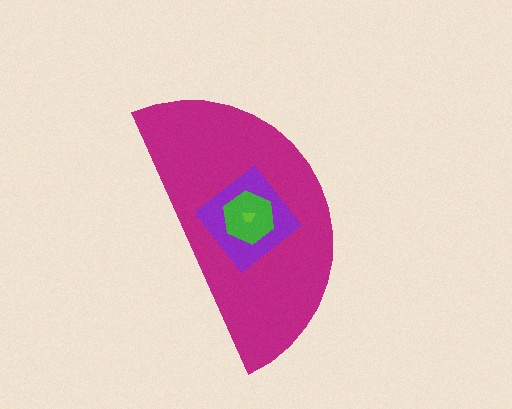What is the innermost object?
The lime trapezoid.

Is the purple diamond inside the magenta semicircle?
Yes.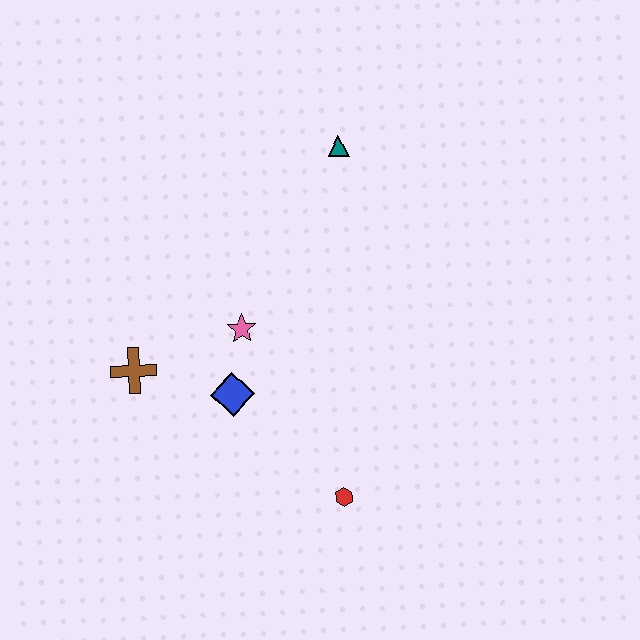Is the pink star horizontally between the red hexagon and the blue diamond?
Yes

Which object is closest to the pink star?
The blue diamond is closest to the pink star.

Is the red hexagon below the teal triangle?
Yes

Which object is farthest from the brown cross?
The teal triangle is farthest from the brown cross.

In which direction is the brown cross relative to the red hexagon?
The brown cross is to the left of the red hexagon.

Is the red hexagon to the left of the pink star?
No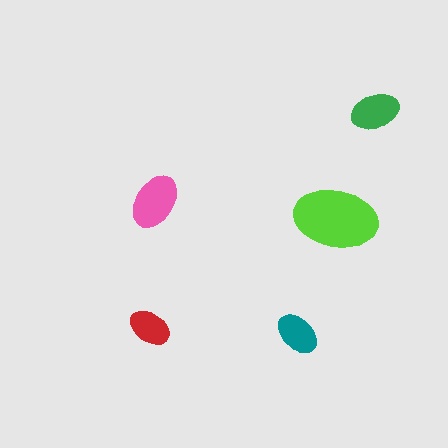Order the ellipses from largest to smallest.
the lime one, the pink one, the green one, the teal one, the red one.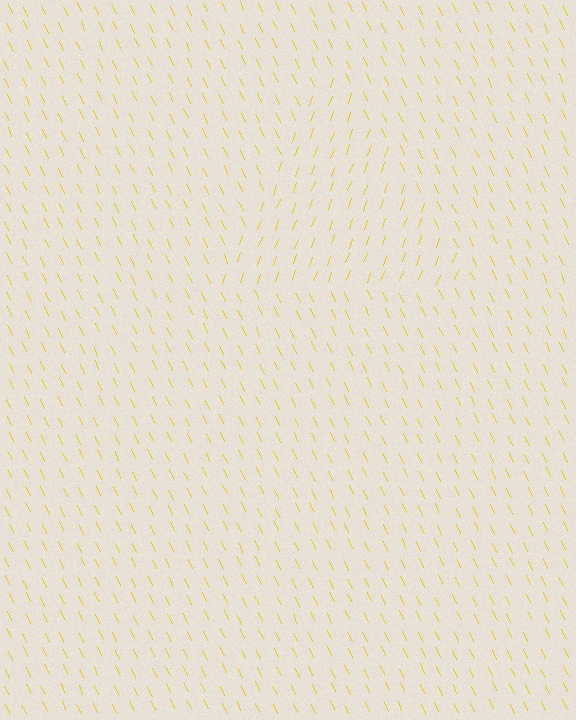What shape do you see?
I see a triangle.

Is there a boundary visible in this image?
Yes, there is a texture boundary formed by a change in line orientation.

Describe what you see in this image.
The image is filled with small yellow line segments. A triangle region in the image has lines oriented differently from the surrounding lines, creating a visible texture boundary.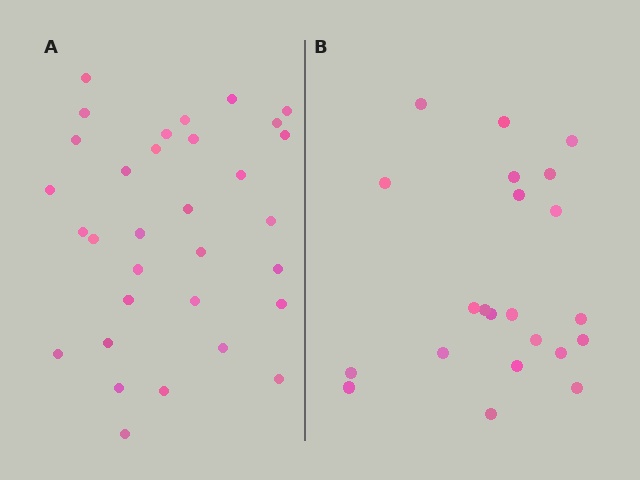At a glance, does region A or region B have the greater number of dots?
Region A (the left region) has more dots.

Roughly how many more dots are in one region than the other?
Region A has roughly 10 or so more dots than region B.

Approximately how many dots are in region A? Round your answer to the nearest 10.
About 30 dots. (The exact count is 32, which rounds to 30.)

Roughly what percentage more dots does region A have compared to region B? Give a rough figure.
About 45% more.